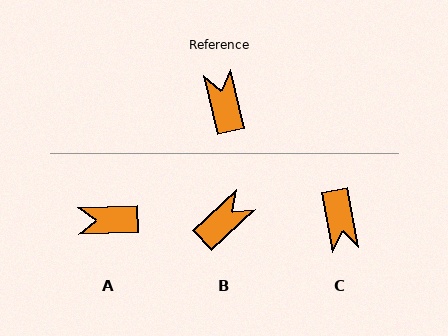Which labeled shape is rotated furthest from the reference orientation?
C, about 177 degrees away.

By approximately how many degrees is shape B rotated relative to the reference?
Approximately 60 degrees clockwise.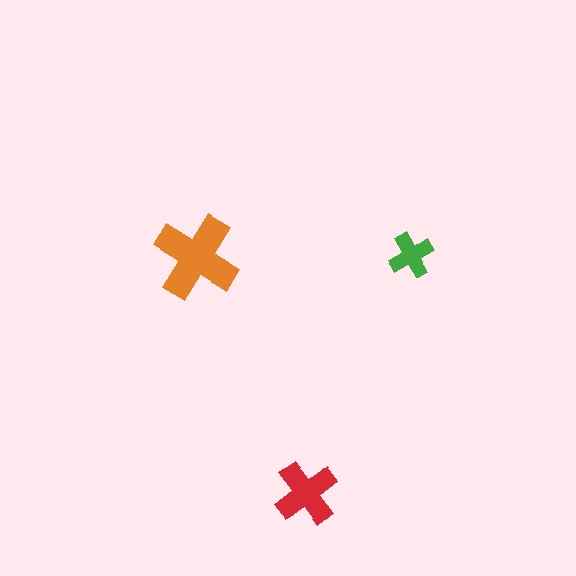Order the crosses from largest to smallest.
the orange one, the red one, the green one.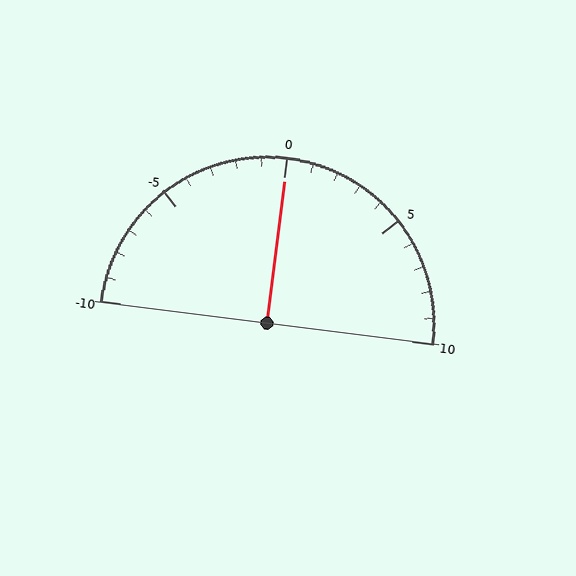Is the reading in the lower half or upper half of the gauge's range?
The reading is in the upper half of the range (-10 to 10).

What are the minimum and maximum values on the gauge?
The gauge ranges from -10 to 10.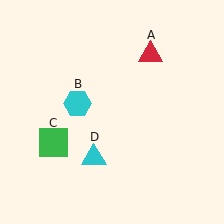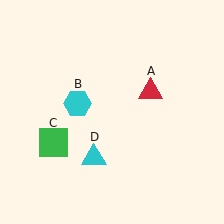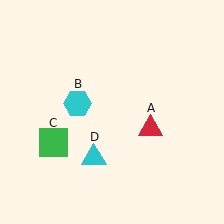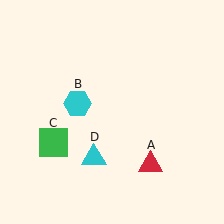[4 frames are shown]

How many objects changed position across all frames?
1 object changed position: red triangle (object A).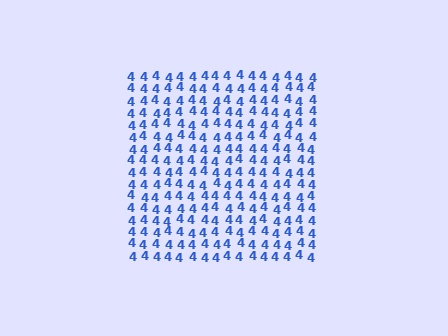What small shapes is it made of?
It is made of small digit 4's.